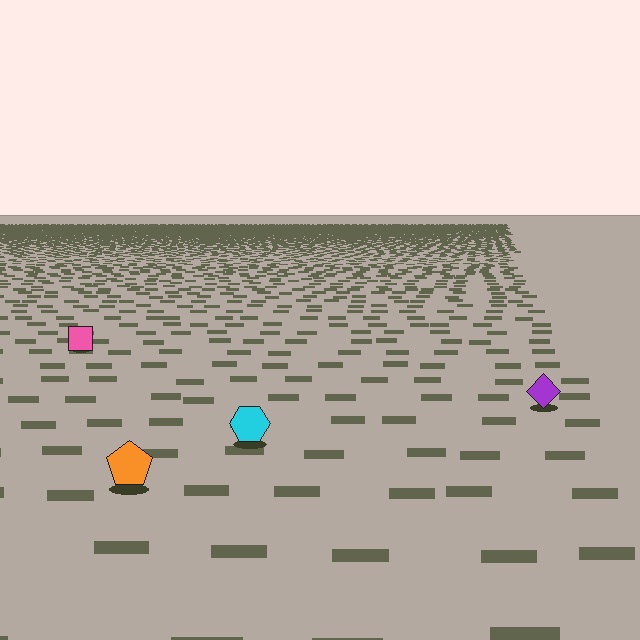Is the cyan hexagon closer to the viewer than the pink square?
Yes. The cyan hexagon is closer — you can tell from the texture gradient: the ground texture is coarser near it.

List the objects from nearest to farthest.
From nearest to farthest: the orange pentagon, the cyan hexagon, the purple diamond, the pink square.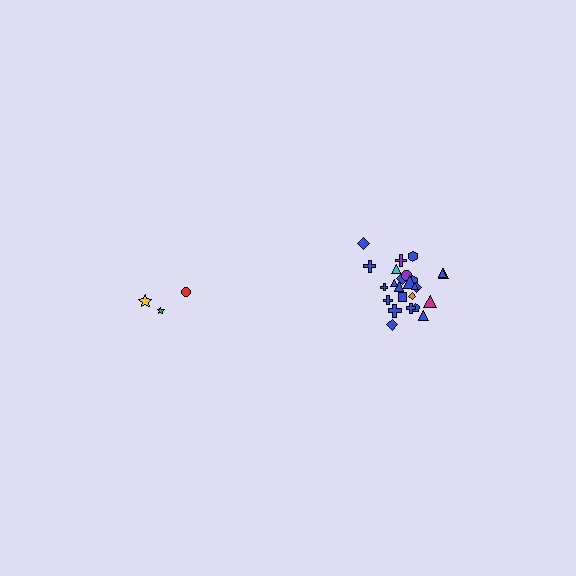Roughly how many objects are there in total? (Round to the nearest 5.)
Roughly 30 objects in total.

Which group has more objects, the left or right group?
The right group.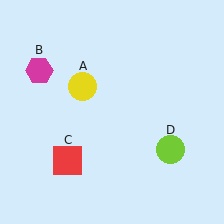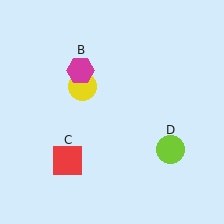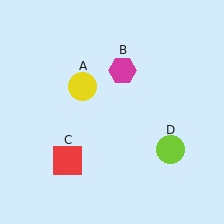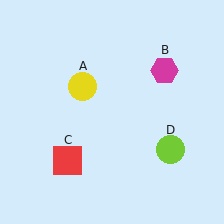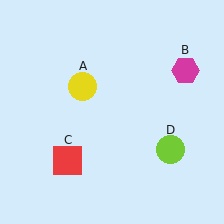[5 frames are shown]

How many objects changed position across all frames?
1 object changed position: magenta hexagon (object B).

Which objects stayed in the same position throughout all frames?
Yellow circle (object A) and red square (object C) and lime circle (object D) remained stationary.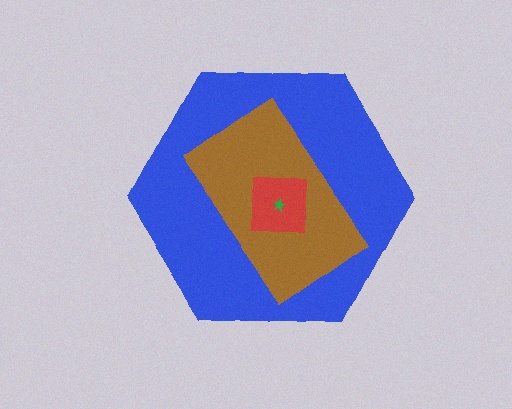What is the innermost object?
The green star.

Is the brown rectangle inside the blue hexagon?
Yes.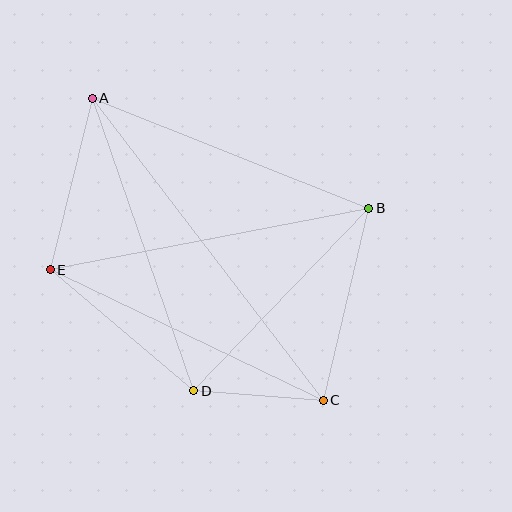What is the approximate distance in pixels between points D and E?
The distance between D and E is approximately 188 pixels.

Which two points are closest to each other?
Points C and D are closest to each other.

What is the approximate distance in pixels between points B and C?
The distance between B and C is approximately 197 pixels.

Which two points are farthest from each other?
Points A and C are farthest from each other.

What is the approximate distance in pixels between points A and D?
The distance between A and D is approximately 309 pixels.